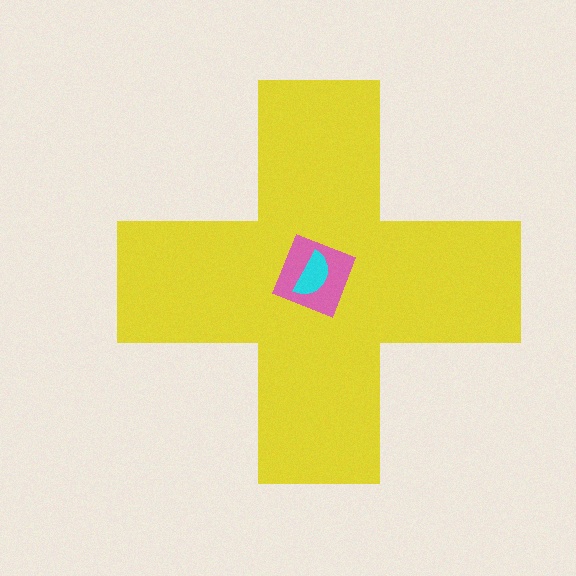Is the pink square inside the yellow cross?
Yes.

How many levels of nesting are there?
3.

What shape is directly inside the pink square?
The cyan semicircle.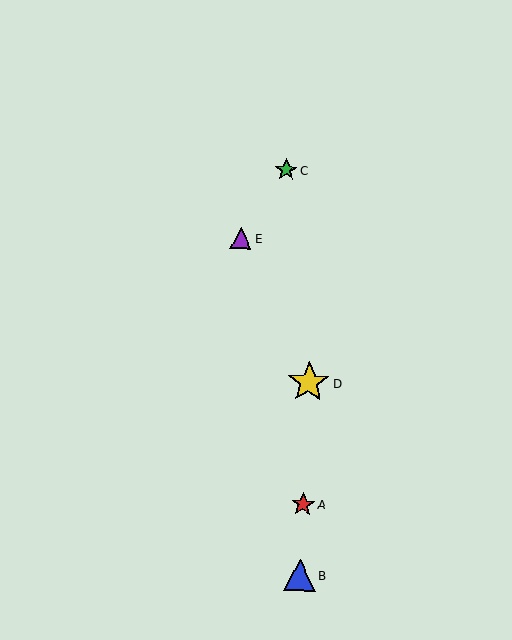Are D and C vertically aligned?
No, D is at x≈309 and C is at x≈286.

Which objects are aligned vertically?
Objects A, B, D are aligned vertically.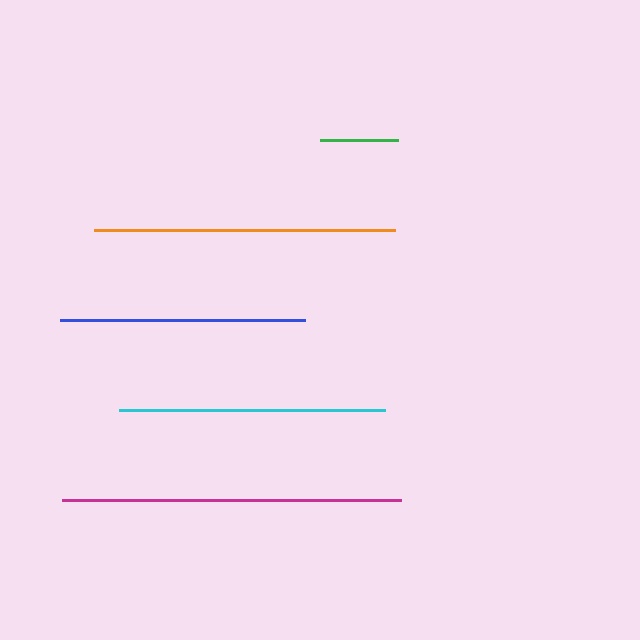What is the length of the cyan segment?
The cyan segment is approximately 266 pixels long.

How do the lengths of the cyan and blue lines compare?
The cyan and blue lines are approximately the same length.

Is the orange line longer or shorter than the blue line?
The orange line is longer than the blue line.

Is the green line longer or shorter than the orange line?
The orange line is longer than the green line.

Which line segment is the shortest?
The green line is the shortest at approximately 79 pixels.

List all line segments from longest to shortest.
From longest to shortest: magenta, orange, cyan, blue, green.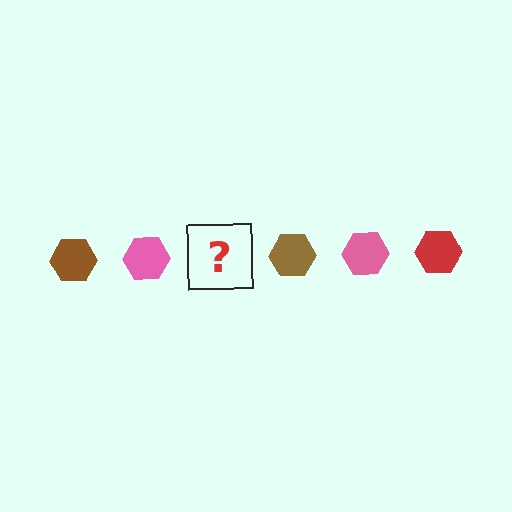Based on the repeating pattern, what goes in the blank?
The blank should be a red hexagon.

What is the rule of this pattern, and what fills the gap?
The rule is that the pattern cycles through brown, pink, red hexagons. The gap should be filled with a red hexagon.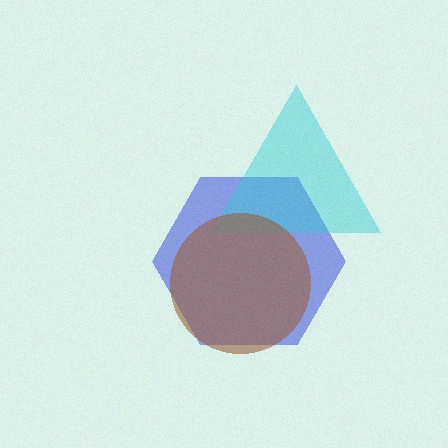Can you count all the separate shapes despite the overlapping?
Yes, there are 3 separate shapes.